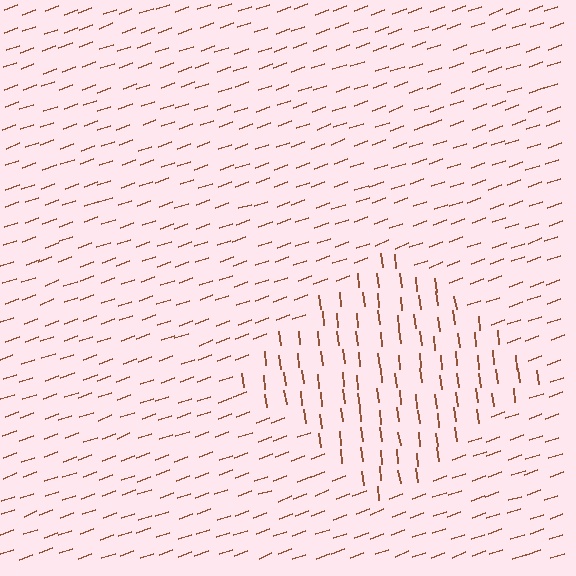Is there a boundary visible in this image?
Yes, there is a texture boundary formed by a change in line orientation.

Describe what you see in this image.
The image is filled with small brown line segments. A diamond region in the image has lines oriented differently from the surrounding lines, creating a visible texture boundary.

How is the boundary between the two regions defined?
The boundary is defined purely by a change in line orientation (approximately 77 degrees difference). All lines are the same color and thickness.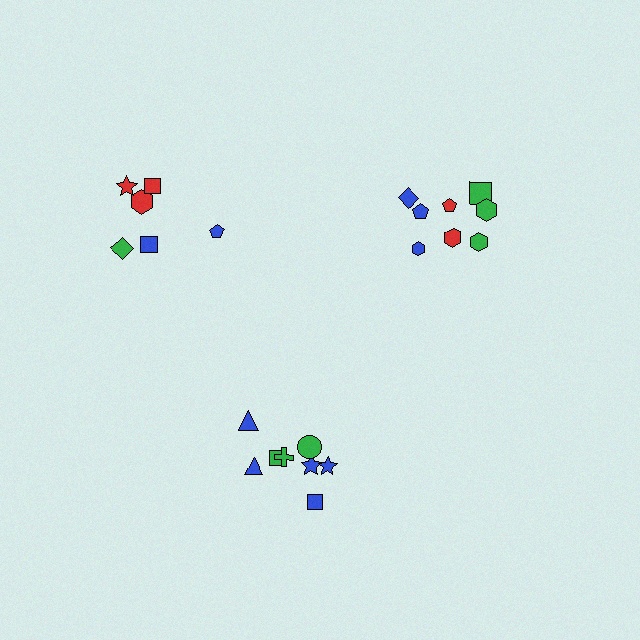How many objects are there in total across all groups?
There are 22 objects.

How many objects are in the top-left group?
There are 6 objects.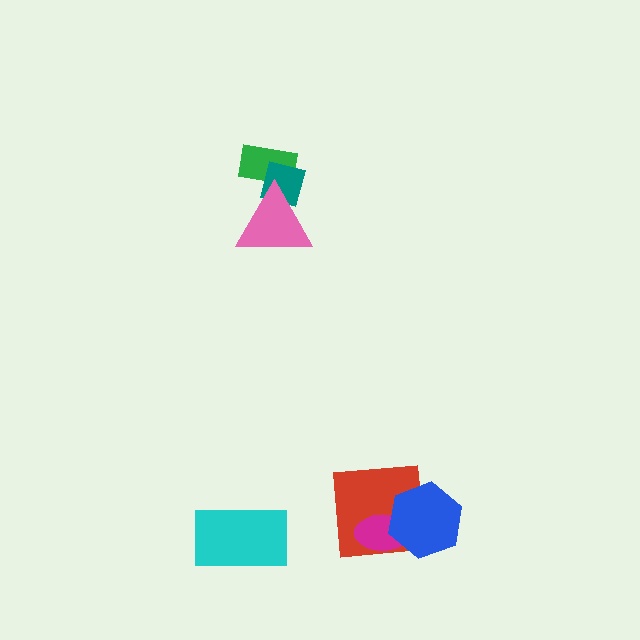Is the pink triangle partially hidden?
No, no other shape covers it.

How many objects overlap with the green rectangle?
2 objects overlap with the green rectangle.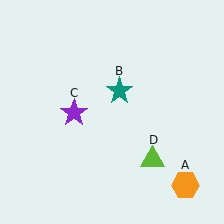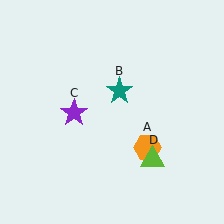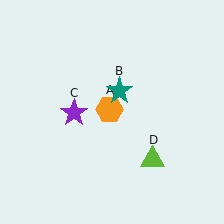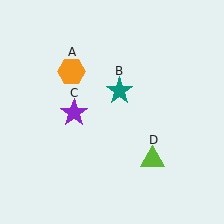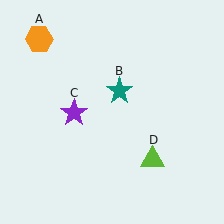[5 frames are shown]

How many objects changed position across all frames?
1 object changed position: orange hexagon (object A).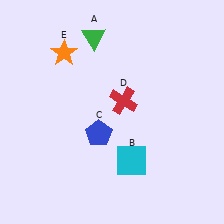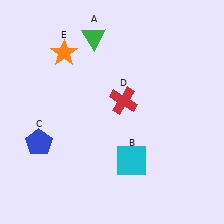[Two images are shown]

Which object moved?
The blue pentagon (C) moved left.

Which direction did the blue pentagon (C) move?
The blue pentagon (C) moved left.